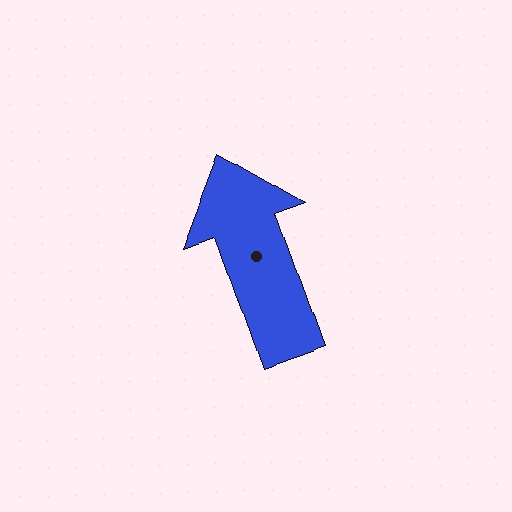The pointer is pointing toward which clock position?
Roughly 11 o'clock.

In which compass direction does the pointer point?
North.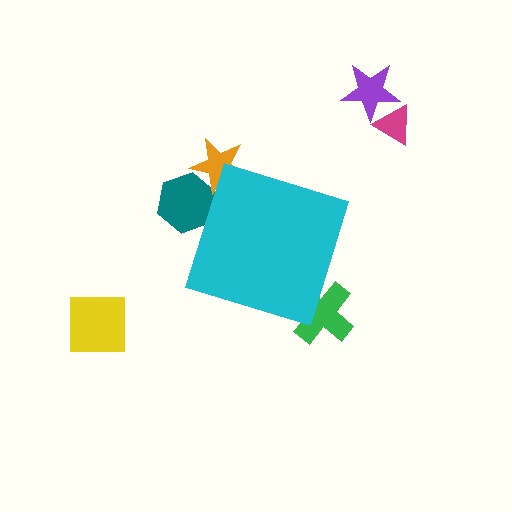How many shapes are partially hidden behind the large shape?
3 shapes are partially hidden.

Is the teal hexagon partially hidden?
Yes, the teal hexagon is partially hidden behind the cyan diamond.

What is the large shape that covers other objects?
A cyan diamond.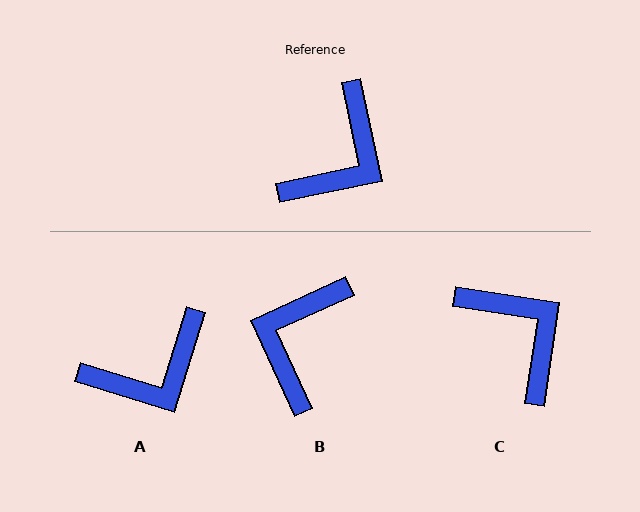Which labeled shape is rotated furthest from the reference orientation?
B, about 167 degrees away.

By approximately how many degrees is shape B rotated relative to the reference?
Approximately 167 degrees clockwise.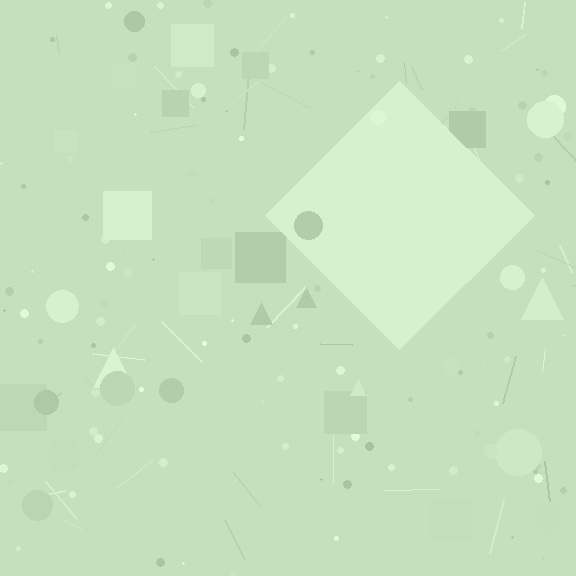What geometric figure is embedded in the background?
A diamond is embedded in the background.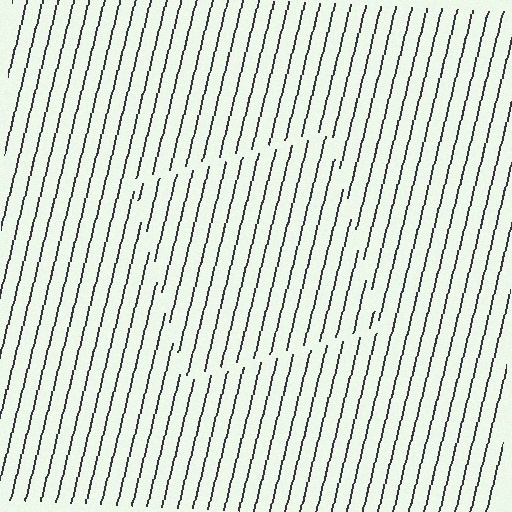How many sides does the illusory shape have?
4 sides — the line-ends trace a square.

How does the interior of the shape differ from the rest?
The interior of the shape contains the same grating, shifted by half a period — the contour is defined by the phase discontinuity where line-ends from the inner and outer gratings abut.